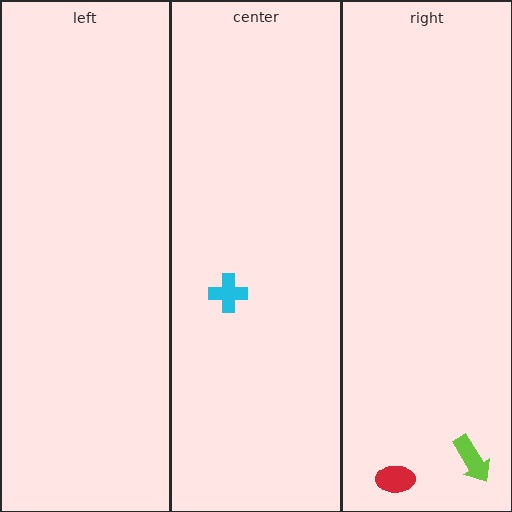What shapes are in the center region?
The cyan cross.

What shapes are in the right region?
The lime arrow, the red ellipse.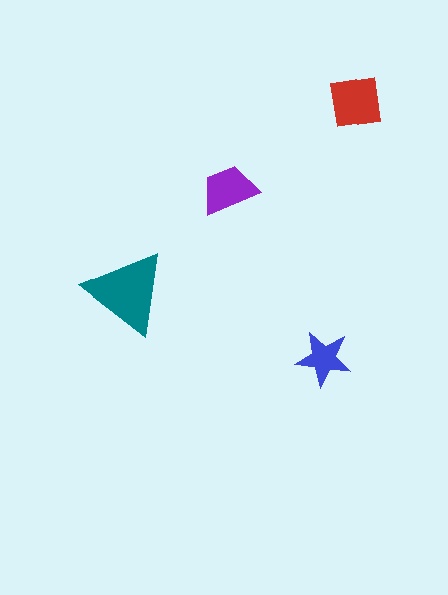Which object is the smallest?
The blue star.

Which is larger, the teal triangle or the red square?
The teal triangle.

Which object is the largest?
The teal triangle.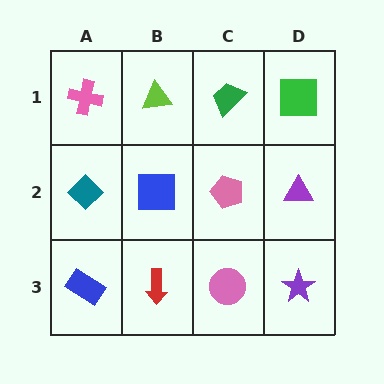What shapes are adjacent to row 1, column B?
A blue square (row 2, column B), a pink cross (row 1, column A), a green trapezoid (row 1, column C).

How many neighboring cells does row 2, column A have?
3.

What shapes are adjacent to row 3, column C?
A pink pentagon (row 2, column C), a red arrow (row 3, column B), a purple star (row 3, column D).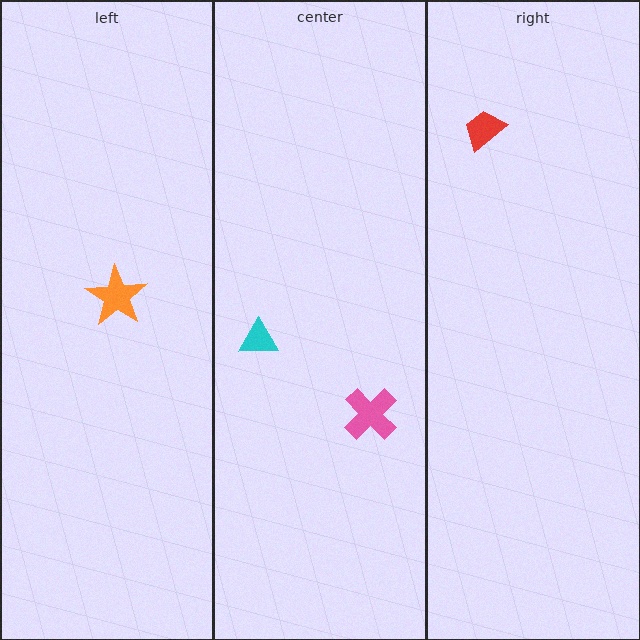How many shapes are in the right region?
1.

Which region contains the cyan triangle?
The center region.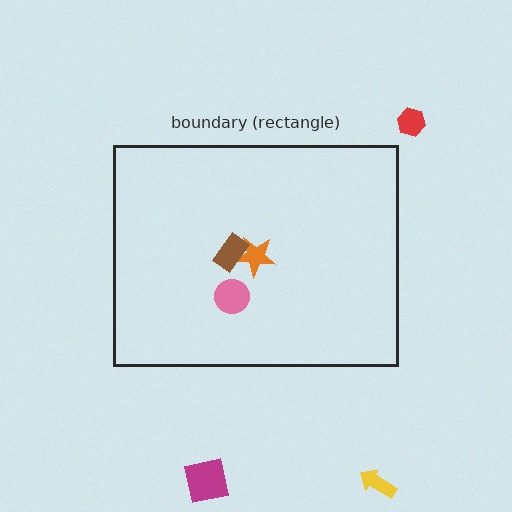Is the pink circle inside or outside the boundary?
Inside.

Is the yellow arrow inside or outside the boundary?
Outside.